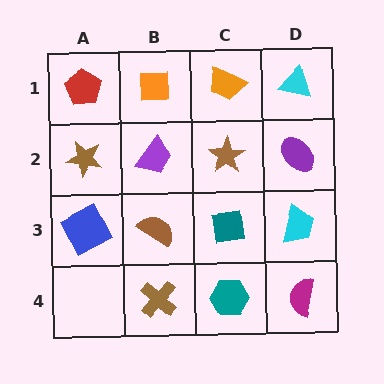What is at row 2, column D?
A purple ellipse.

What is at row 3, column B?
A brown semicircle.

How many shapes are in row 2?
4 shapes.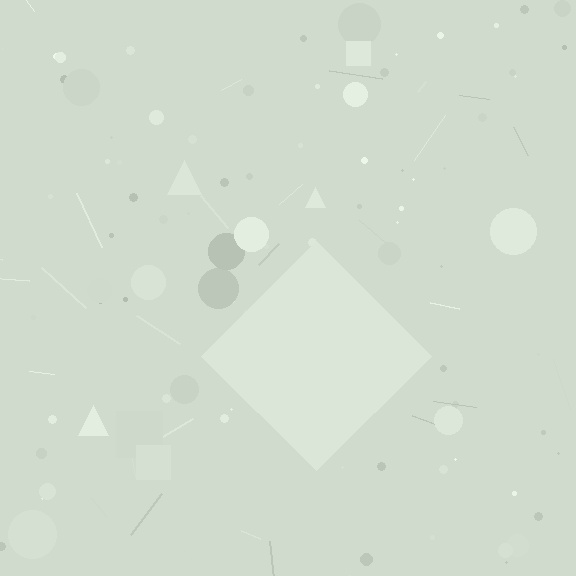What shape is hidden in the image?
A diamond is hidden in the image.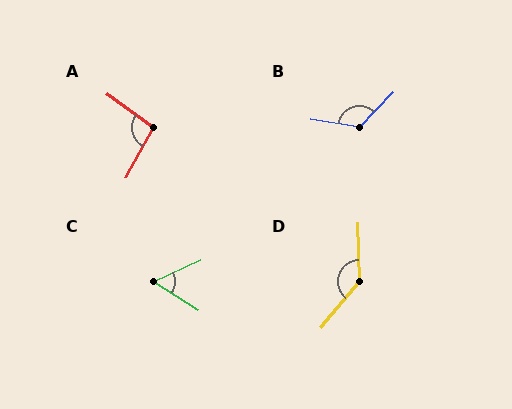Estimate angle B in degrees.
Approximately 125 degrees.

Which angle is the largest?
D, at approximately 139 degrees.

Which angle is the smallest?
C, at approximately 58 degrees.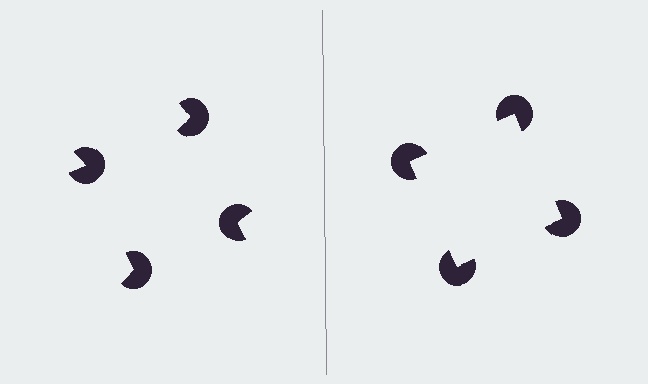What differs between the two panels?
The pac-man discs are positioned identically on both sides; only the wedge orientations differ. On the right they align to a square; on the left they are misaligned.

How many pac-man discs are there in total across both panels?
8 — 4 on each side.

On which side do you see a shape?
An illusory square appears on the right side. On the left side the wedge cuts are rotated, so no coherent shape forms.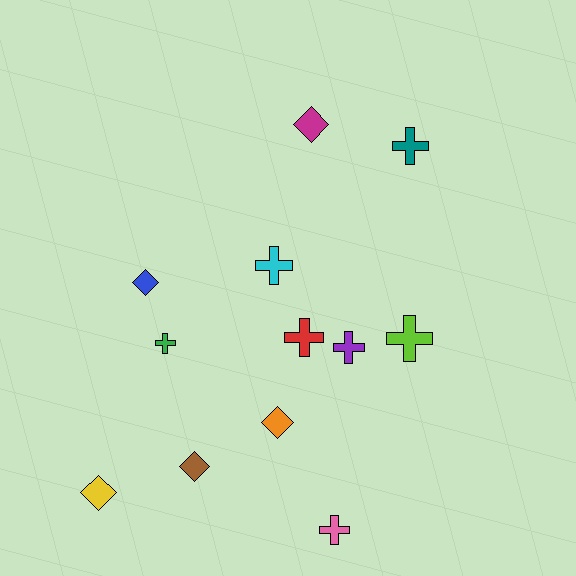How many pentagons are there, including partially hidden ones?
There are no pentagons.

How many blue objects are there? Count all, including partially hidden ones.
There is 1 blue object.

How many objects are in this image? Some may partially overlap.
There are 12 objects.